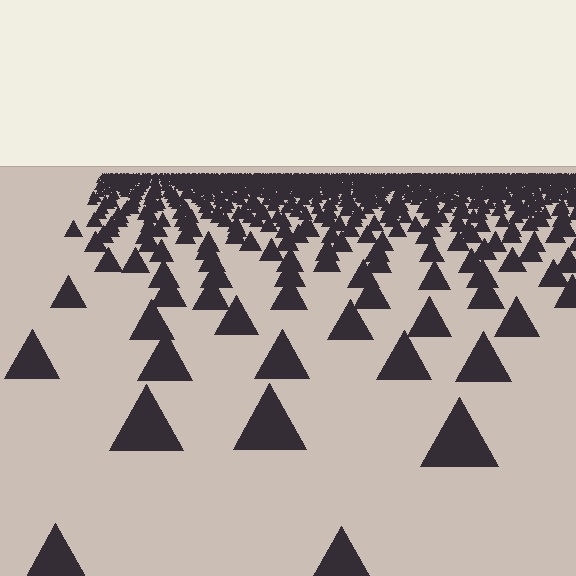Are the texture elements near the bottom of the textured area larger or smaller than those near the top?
Larger. Near the bottom, elements are closer to the viewer and appear at a bigger on-screen size.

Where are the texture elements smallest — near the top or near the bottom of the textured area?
Near the top.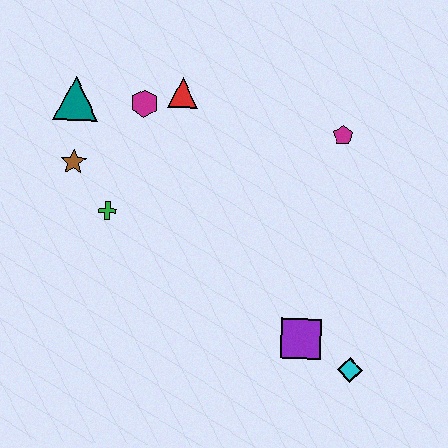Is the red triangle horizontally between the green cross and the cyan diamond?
Yes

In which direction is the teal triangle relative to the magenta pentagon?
The teal triangle is to the left of the magenta pentagon.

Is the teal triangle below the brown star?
No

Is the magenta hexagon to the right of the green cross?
Yes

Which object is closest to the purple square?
The cyan diamond is closest to the purple square.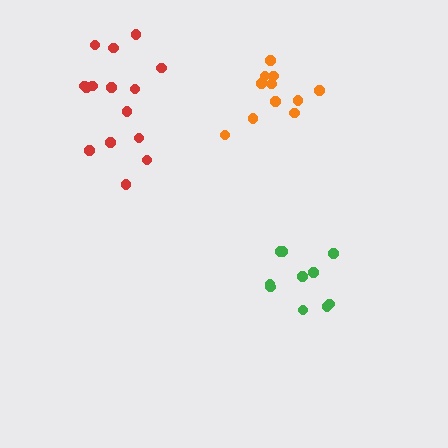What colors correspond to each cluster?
The clusters are colored: green, red, orange.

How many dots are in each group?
Group 1: 10 dots, Group 2: 15 dots, Group 3: 11 dots (36 total).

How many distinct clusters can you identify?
There are 3 distinct clusters.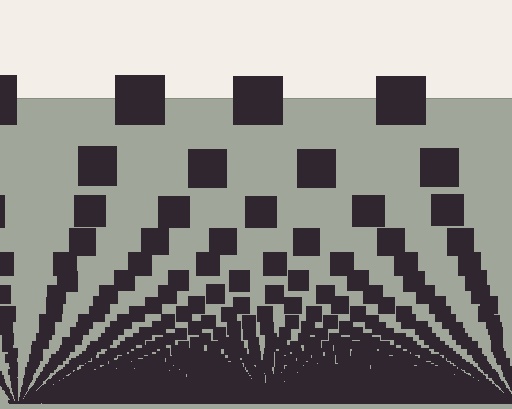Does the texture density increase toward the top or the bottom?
Density increases toward the bottom.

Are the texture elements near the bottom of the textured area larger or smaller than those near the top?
Smaller. The gradient is inverted — elements near the bottom are smaller and denser.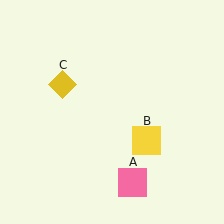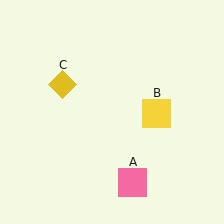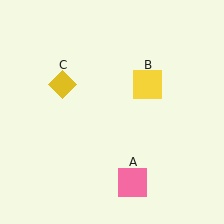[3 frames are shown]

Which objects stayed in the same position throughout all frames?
Pink square (object A) and yellow diamond (object C) remained stationary.